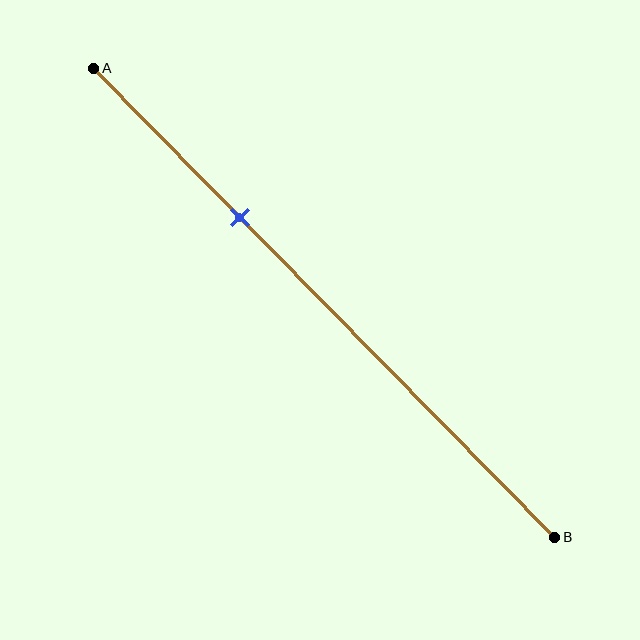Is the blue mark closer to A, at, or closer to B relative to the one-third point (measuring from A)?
The blue mark is approximately at the one-third point of segment AB.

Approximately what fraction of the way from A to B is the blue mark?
The blue mark is approximately 30% of the way from A to B.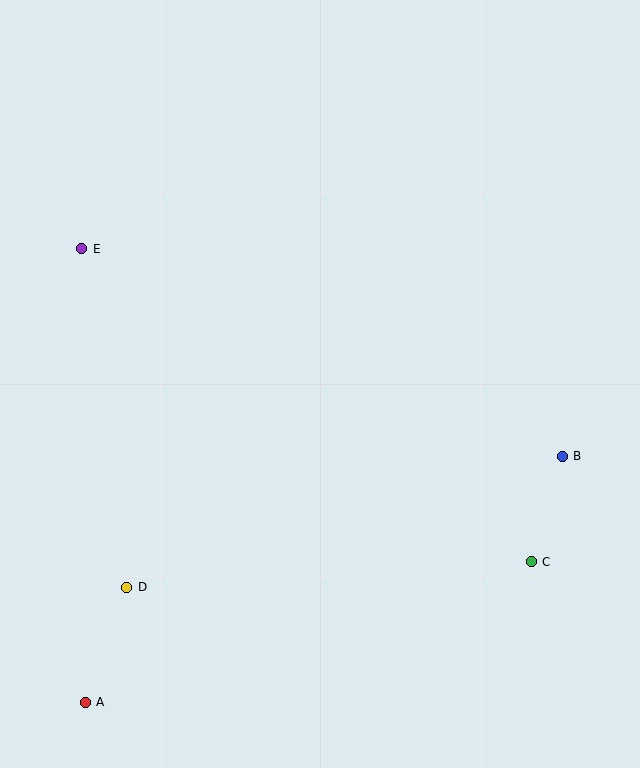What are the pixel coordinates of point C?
Point C is at (531, 562).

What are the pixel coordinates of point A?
Point A is at (85, 702).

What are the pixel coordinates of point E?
Point E is at (81, 249).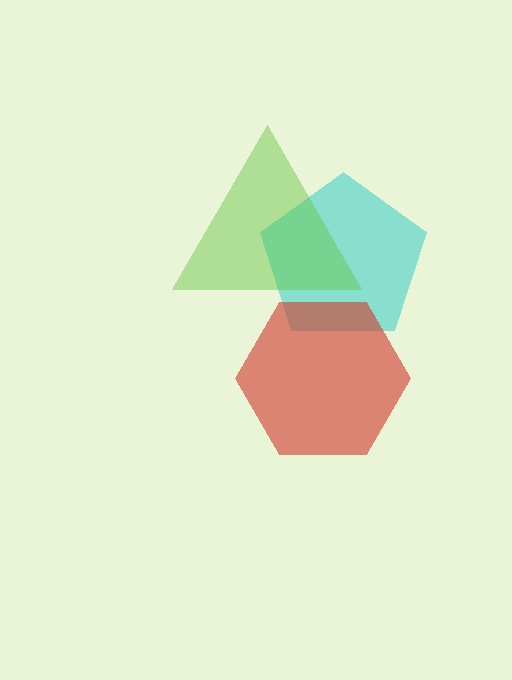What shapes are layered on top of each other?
The layered shapes are: a cyan pentagon, a lime triangle, a red hexagon.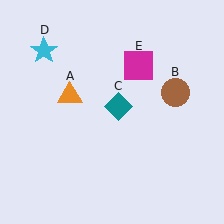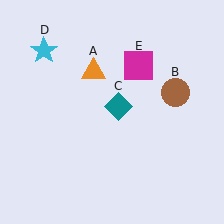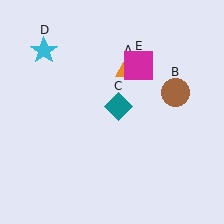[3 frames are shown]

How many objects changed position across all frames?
1 object changed position: orange triangle (object A).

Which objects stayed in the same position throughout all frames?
Brown circle (object B) and teal diamond (object C) and cyan star (object D) and magenta square (object E) remained stationary.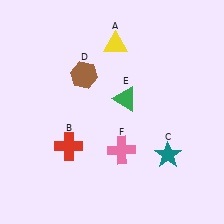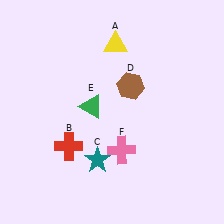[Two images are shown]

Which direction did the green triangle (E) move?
The green triangle (E) moved left.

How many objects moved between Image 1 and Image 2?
3 objects moved between the two images.